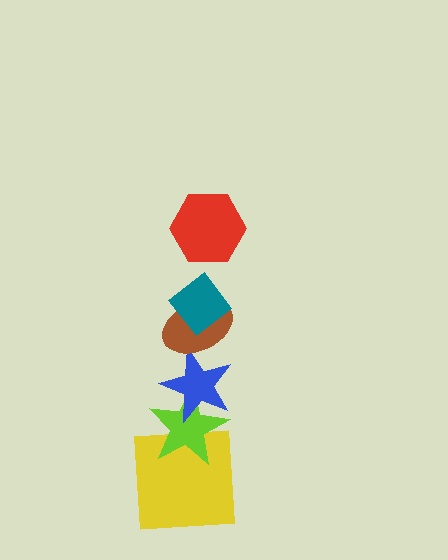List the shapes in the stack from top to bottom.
From top to bottom: the red hexagon, the teal diamond, the brown ellipse, the blue star, the lime star, the yellow square.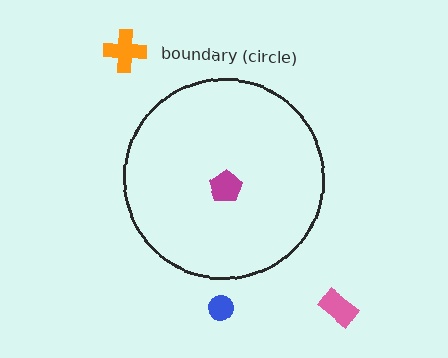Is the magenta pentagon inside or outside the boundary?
Inside.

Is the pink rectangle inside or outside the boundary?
Outside.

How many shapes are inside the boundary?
1 inside, 3 outside.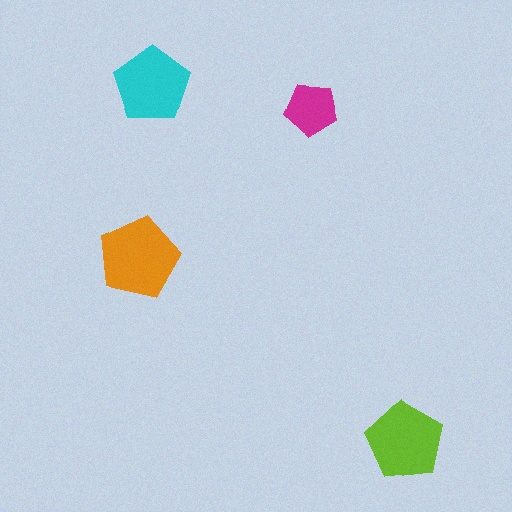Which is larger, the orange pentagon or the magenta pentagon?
The orange one.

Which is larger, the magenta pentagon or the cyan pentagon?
The cyan one.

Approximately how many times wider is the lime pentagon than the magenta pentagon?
About 1.5 times wider.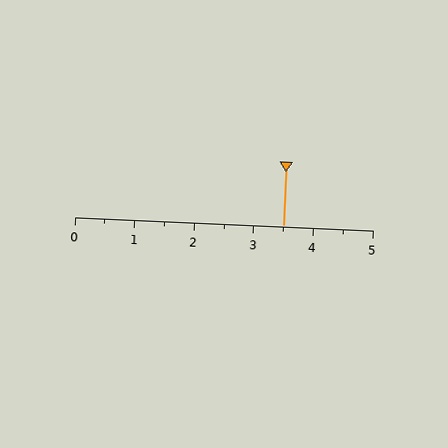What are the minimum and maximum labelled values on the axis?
The axis runs from 0 to 5.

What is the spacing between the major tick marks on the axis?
The major ticks are spaced 1 apart.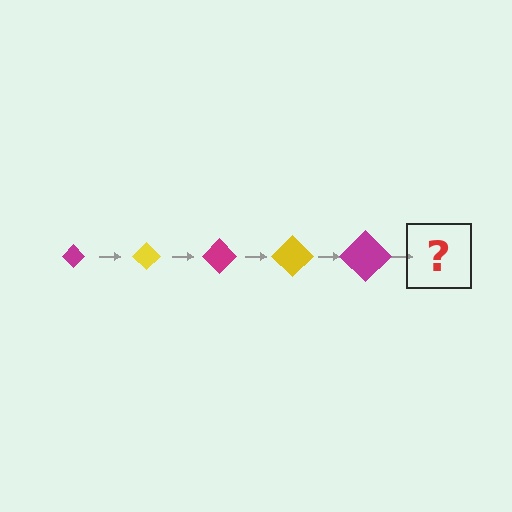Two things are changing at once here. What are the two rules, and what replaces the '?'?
The two rules are that the diamond grows larger each step and the color cycles through magenta and yellow. The '?' should be a yellow diamond, larger than the previous one.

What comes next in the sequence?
The next element should be a yellow diamond, larger than the previous one.